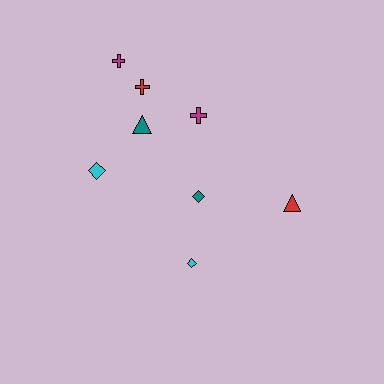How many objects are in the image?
There are 8 objects.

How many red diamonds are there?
There are no red diamonds.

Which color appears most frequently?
Red, with 2 objects.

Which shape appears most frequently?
Diamond, with 3 objects.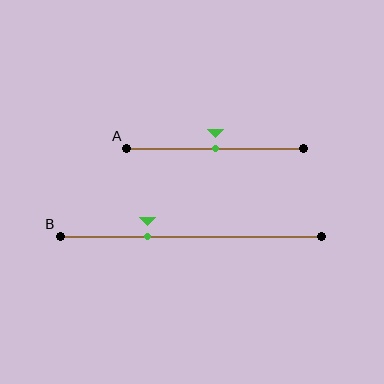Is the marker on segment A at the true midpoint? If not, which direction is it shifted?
Yes, the marker on segment A is at the true midpoint.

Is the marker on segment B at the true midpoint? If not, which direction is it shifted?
No, the marker on segment B is shifted to the left by about 17% of the segment length.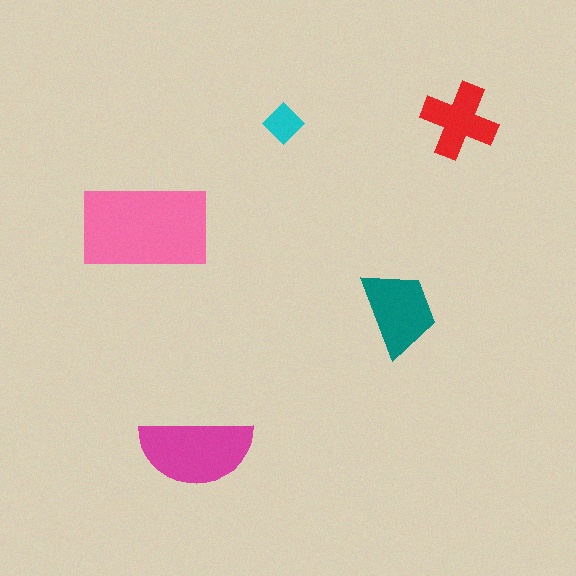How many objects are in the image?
There are 5 objects in the image.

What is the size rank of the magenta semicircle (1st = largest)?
2nd.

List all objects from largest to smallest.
The pink rectangle, the magenta semicircle, the teal trapezoid, the red cross, the cyan diamond.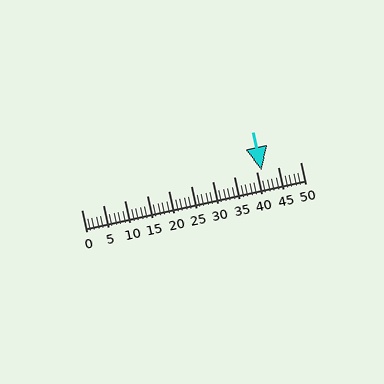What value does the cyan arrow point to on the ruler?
The cyan arrow points to approximately 41.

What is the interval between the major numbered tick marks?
The major tick marks are spaced 5 units apart.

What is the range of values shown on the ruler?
The ruler shows values from 0 to 50.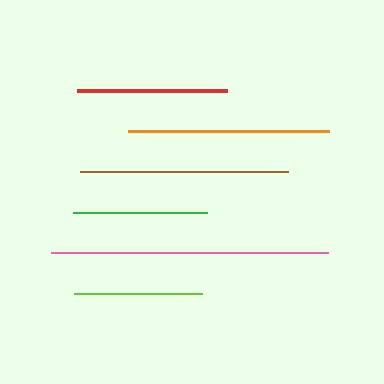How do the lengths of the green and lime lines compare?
The green and lime lines are approximately the same length.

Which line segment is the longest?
The pink line is the longest at approximately 277 pixels.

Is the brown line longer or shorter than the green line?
The brown line is longer than the green line.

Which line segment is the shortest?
The lime line is the shortest at approximately 129 pixels.